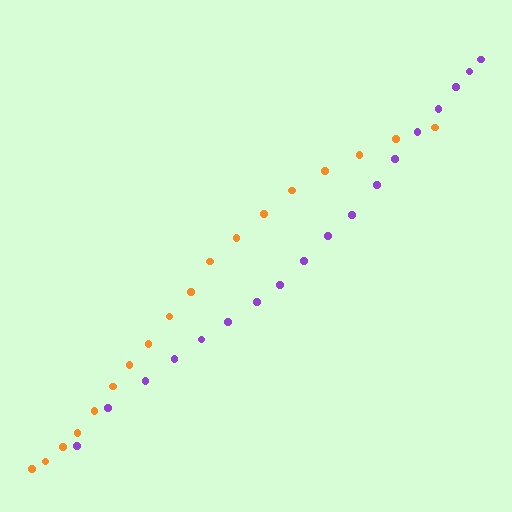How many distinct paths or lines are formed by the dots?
There are 2 distinct paths.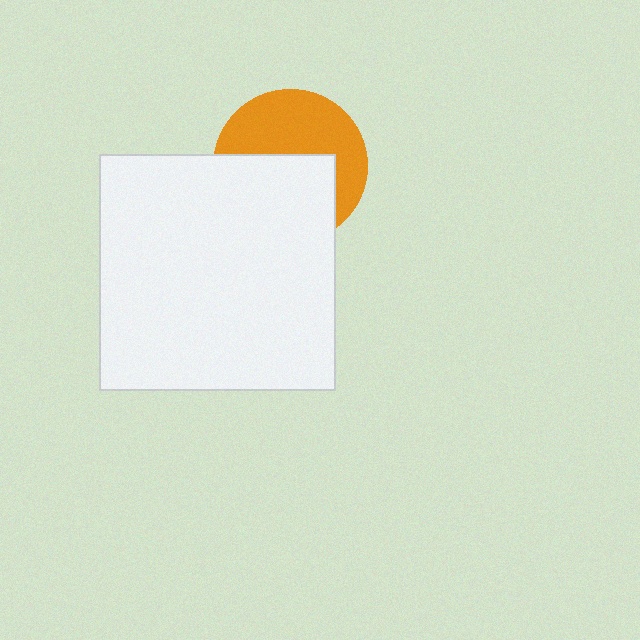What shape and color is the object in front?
The object in front is a white square.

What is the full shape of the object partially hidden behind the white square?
The partially hidden object is an orange circle.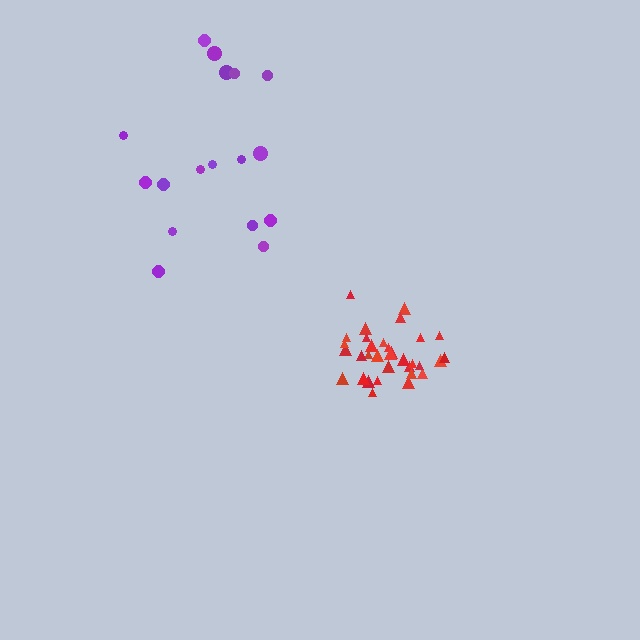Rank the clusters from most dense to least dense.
red, purple.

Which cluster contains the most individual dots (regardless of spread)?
Red (33).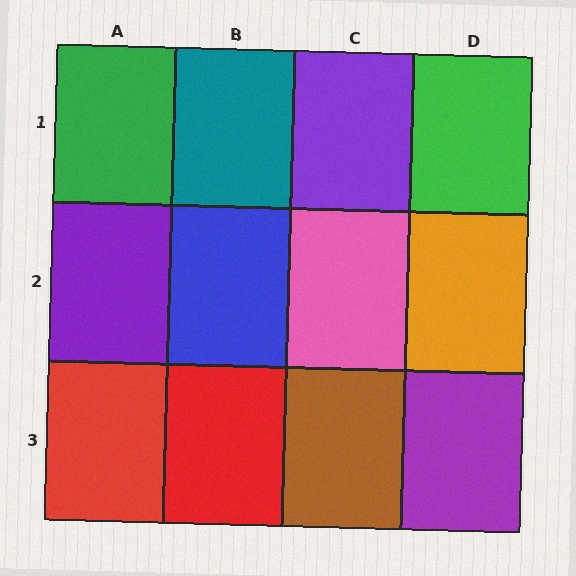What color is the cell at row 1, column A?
Green.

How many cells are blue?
1 cell is blue.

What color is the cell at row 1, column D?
Green.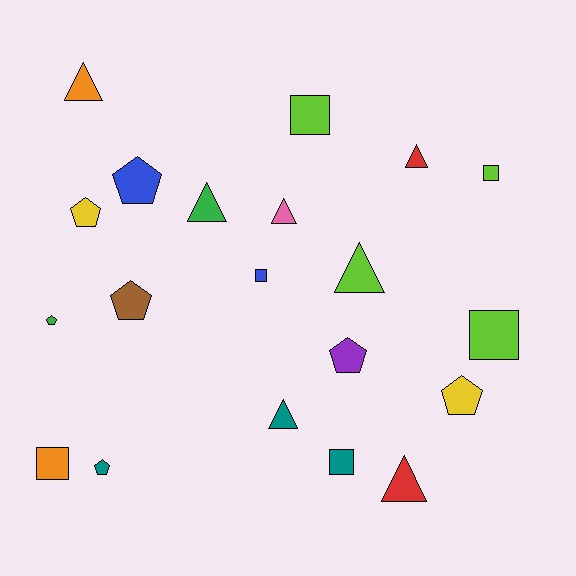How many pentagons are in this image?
There are 7 pentagons.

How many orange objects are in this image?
There are 2 orange objects.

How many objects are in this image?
There are 20 objects.